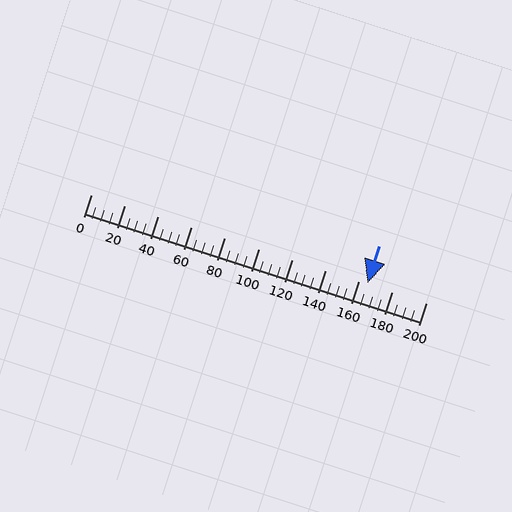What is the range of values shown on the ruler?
The ruler shows values from 0 to 200.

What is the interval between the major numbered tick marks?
The major tick marks are spaced 20 units apart.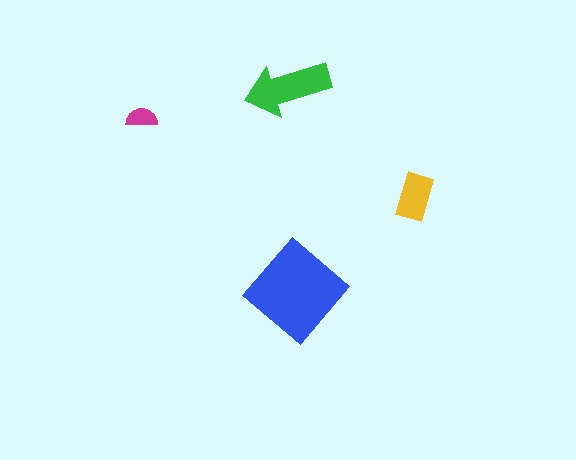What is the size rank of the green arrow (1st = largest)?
2nd.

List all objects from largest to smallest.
The blue diamond, the green arrow, the yellow rectangle, the magenta semicircle.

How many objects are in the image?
There are 4 objects in the image.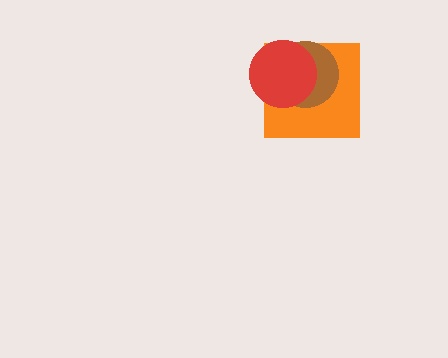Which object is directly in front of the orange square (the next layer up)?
The brown circle is directly in front of the orange square.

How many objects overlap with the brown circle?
2 objects overlap with the brown circle.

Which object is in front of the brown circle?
The red circle is in front of the brown circle.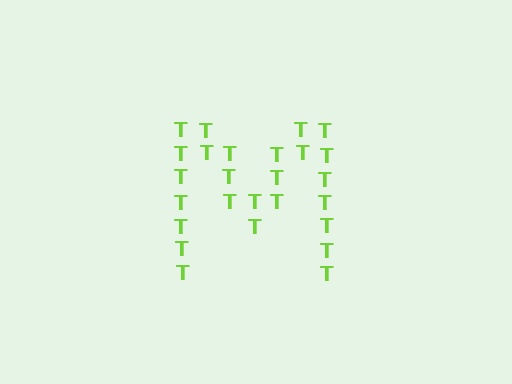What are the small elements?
The small elements are letter T's.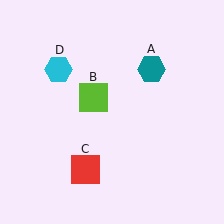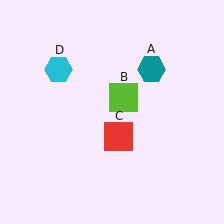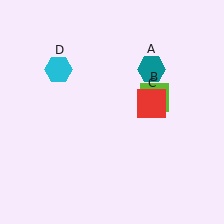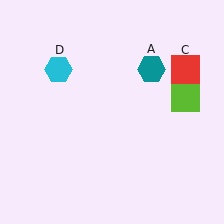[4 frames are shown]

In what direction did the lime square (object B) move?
The lime square (object B) moved right.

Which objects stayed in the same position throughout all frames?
Teal hexagon (object A) and cyan hexagon (object D) remained stationary.